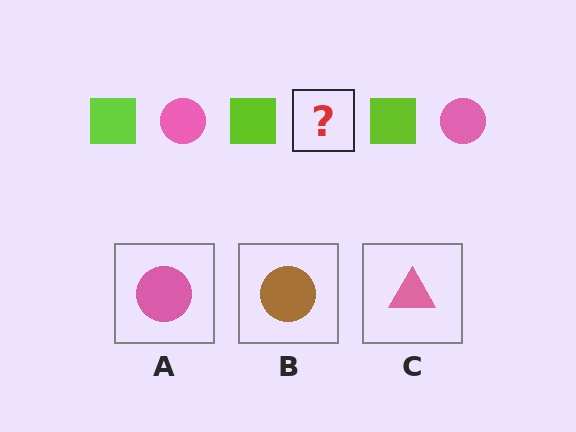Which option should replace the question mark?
Option A.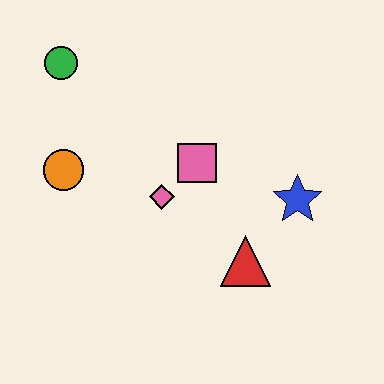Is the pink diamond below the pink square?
Yes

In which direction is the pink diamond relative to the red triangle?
The pink diamond is to the left of the red triangle.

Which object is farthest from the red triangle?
The green circle is farthest from the red triangle.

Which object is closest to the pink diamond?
The pink square is closest to the pink diamond.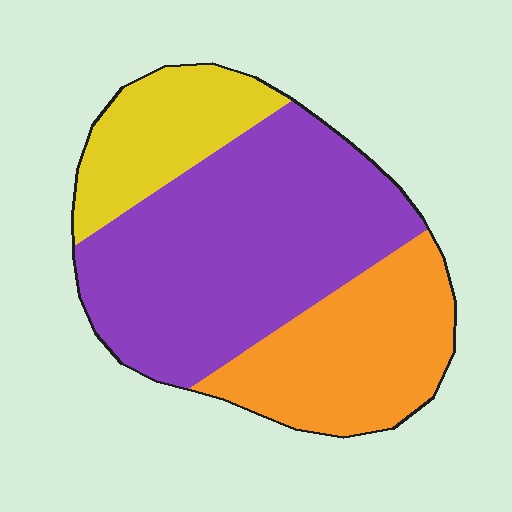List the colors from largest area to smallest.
From largest to smallest: purple, orange, yellow.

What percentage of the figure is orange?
Orange takes up between a quarter and a half of the figure.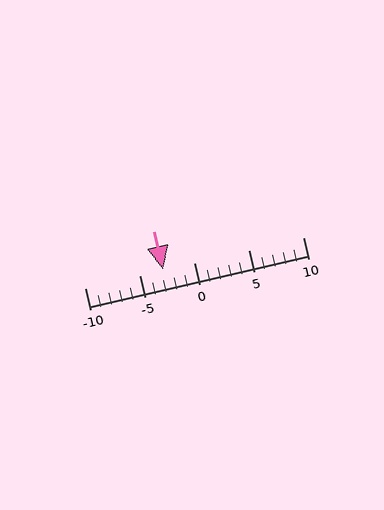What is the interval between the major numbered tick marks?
The major tick marks are spaced 5 units apart.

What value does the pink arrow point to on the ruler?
The pink arrow points to approximately -3.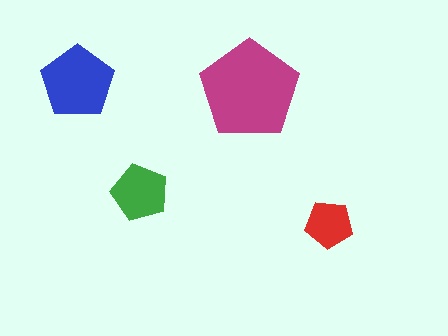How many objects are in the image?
There are 4 objects in the image.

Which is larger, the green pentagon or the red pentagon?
The green one.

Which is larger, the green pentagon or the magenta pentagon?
The magenta one.